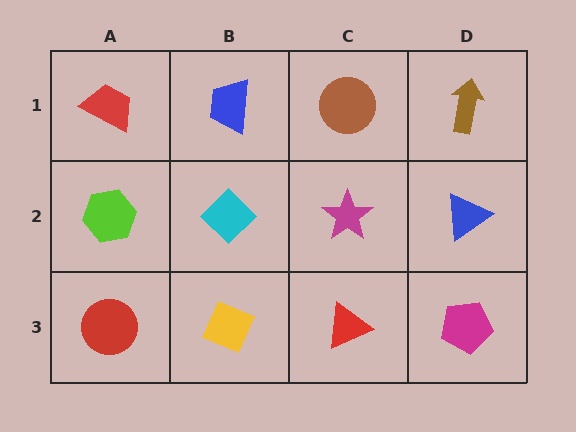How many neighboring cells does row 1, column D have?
2.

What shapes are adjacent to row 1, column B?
A cyan diamond (row 2, column B), a red trapezoid (row 1, column A), a brown circle (row 1, column C).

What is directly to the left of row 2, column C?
A cyan diamond.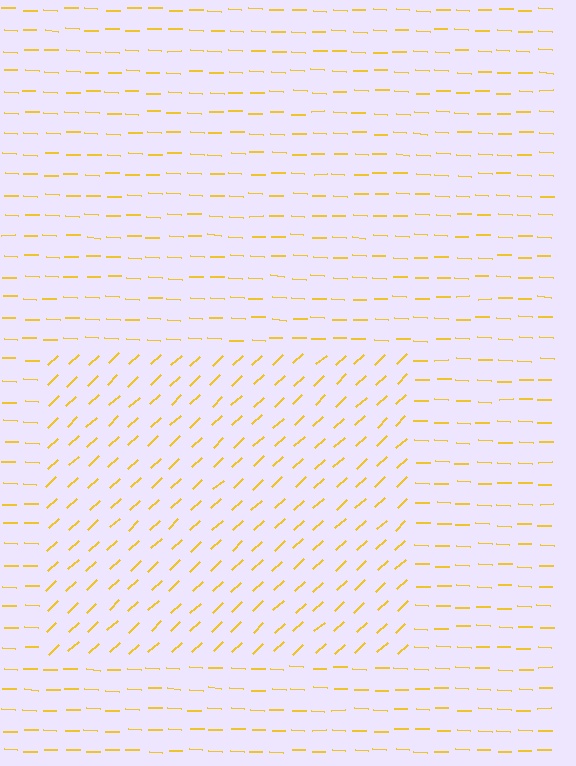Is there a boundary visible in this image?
Yes, there is a texture boundary formed by a change in line orientation.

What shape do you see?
I see a rectangle.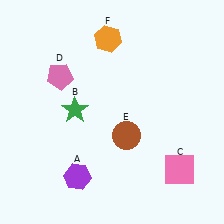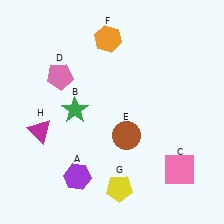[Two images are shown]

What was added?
A yellow pentagon (G), a magenta triangle (H) were added in Image 2.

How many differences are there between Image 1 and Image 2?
There are 2 differences between the two images.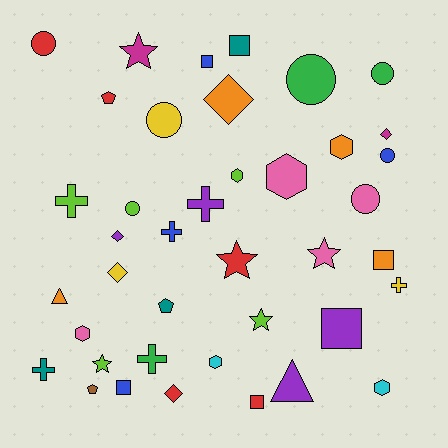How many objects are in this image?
There are 40 objects.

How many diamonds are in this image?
There are 5 diamonds.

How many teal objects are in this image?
There are 3 teal objects.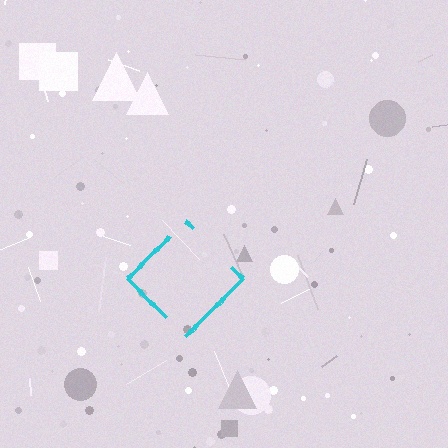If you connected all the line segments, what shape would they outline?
They would outline a diamond.